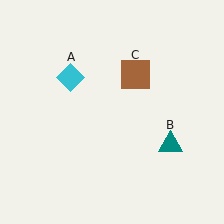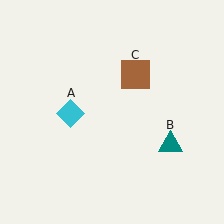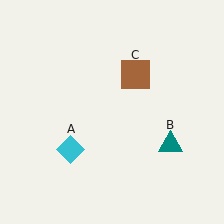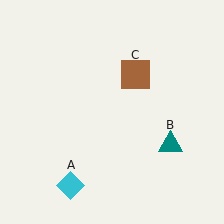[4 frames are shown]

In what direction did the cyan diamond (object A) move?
The cyan diamond (object A) moved down.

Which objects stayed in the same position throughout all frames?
Teal triangle (object B) and brown square (object C) remained stationary.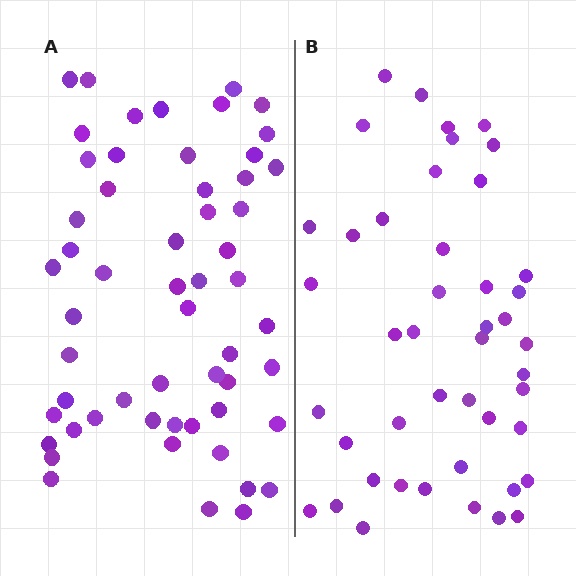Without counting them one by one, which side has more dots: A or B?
Region A (the left region) has more dots.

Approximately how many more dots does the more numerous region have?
Region A has roughly 12 or so more dots than region B.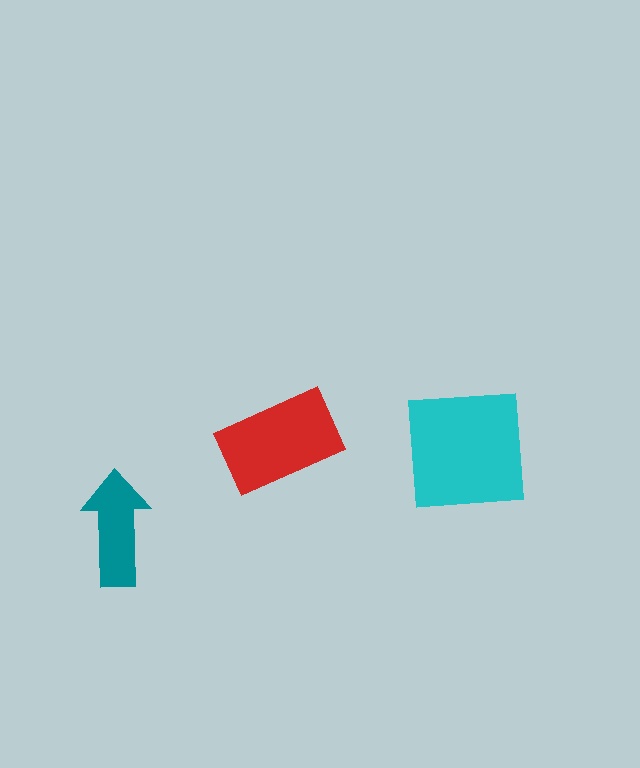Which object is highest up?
The red rectangle is topmost.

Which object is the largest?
The cyan square.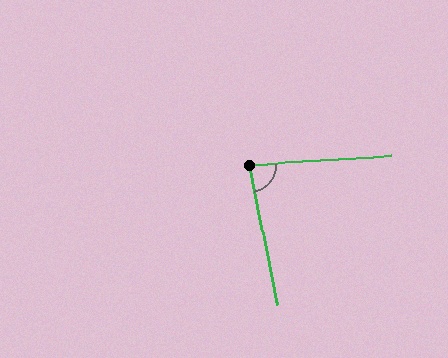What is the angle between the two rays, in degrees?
Approximately 83 degrees.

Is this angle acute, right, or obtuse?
It is acute.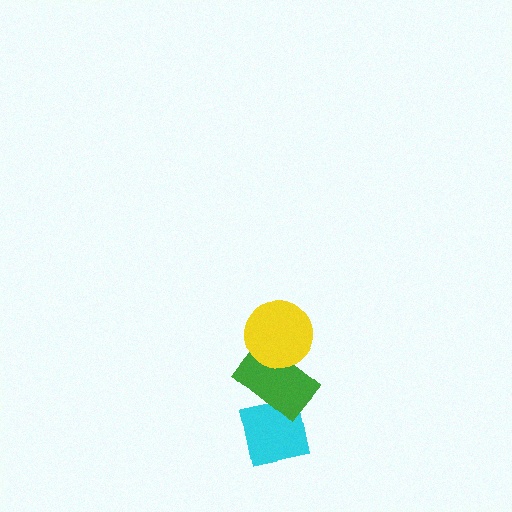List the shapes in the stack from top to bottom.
From top to bottom: the yellow circle, the green rectangle, the cyan square.